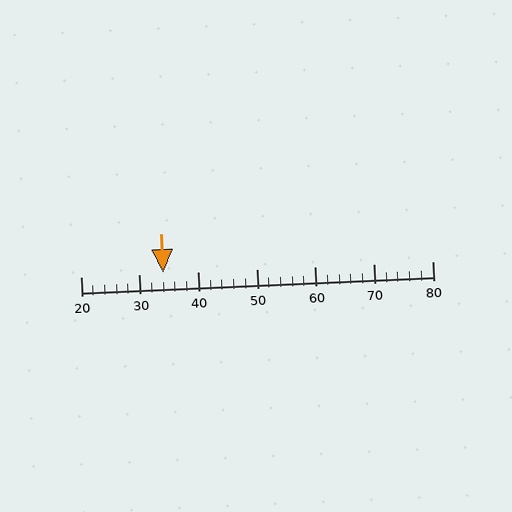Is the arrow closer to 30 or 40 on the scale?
The arrow is closer to 30.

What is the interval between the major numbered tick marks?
The major tick marks are spaced 10 units apart.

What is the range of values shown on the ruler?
The ruler shows values from 20 to 80.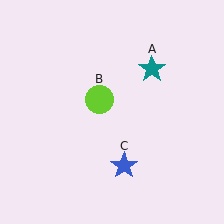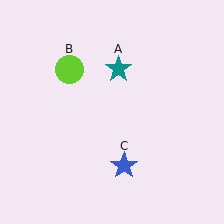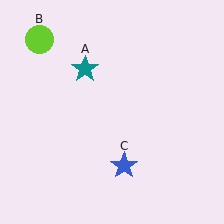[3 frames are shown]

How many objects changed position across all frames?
2 objects changed position: teal star (object A), lime circle (object B).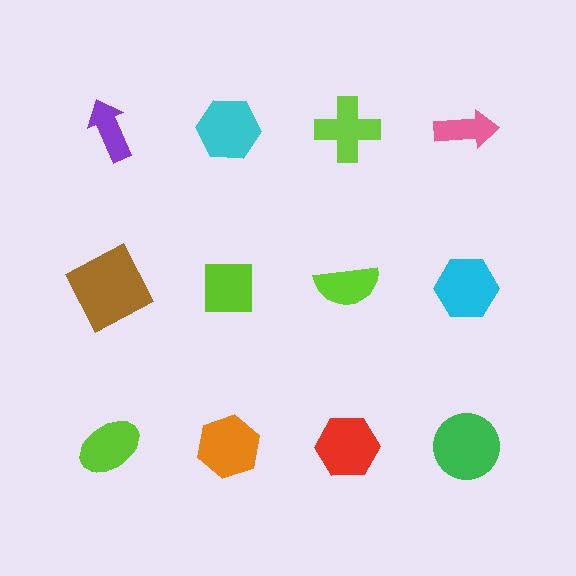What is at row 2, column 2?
A lime square.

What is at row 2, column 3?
A lime semicircle.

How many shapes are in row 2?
4 shapes.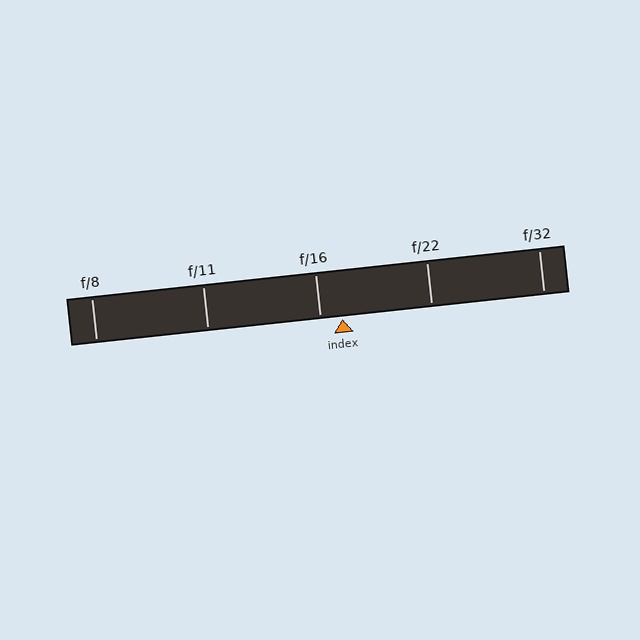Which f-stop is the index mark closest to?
The index mark is closest to f/16.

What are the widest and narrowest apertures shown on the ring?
The widest aperture shown is f/8 and the narrowest is f/32.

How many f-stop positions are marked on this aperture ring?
There are 5 f-stop positions marked.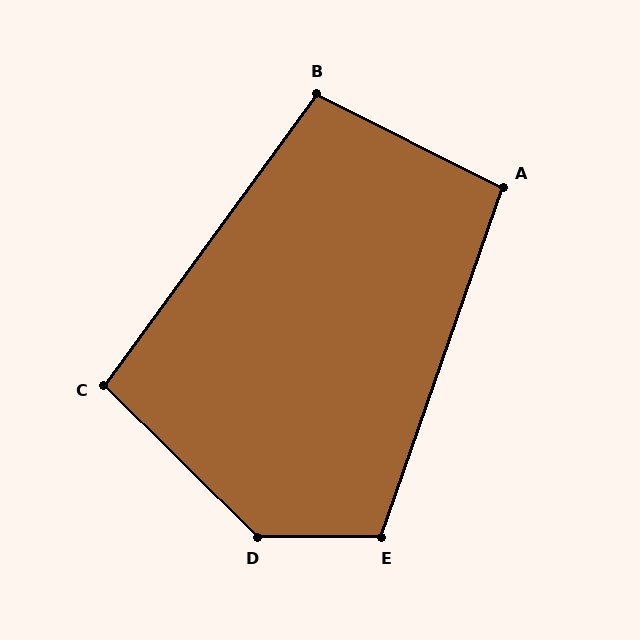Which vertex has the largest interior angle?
D, at approximately 135 degrees.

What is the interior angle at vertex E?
Approximately 109 degrees (obtuse).